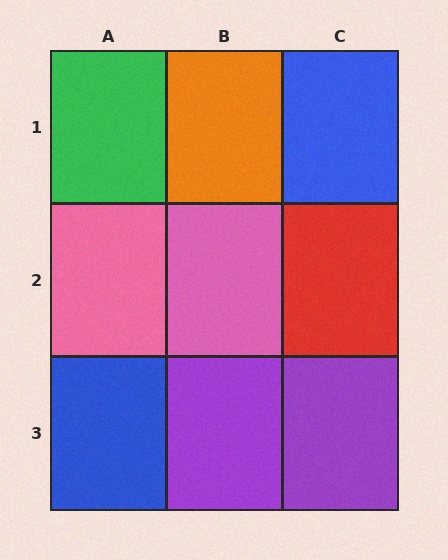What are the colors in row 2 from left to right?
Pink, pink, red.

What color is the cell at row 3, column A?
Blue.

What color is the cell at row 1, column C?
Blue.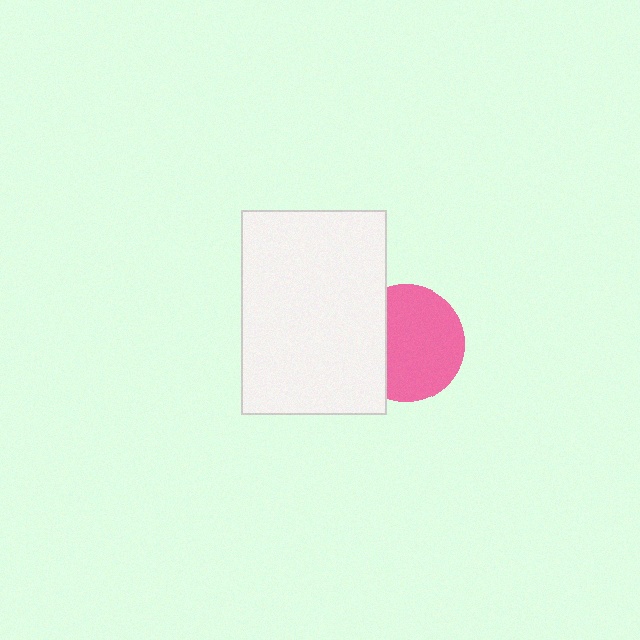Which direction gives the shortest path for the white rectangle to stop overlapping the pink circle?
Moving left gives the shortest separation.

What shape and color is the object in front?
The object in front is a white rectangle.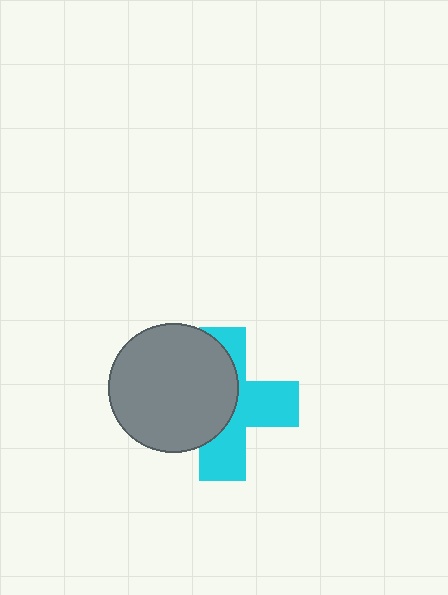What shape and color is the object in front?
The object in front is a gray circle.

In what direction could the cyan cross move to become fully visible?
The cyan cross could move right. That would shift it out from behind the gray circle entirely.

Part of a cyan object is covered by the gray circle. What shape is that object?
It is a cross.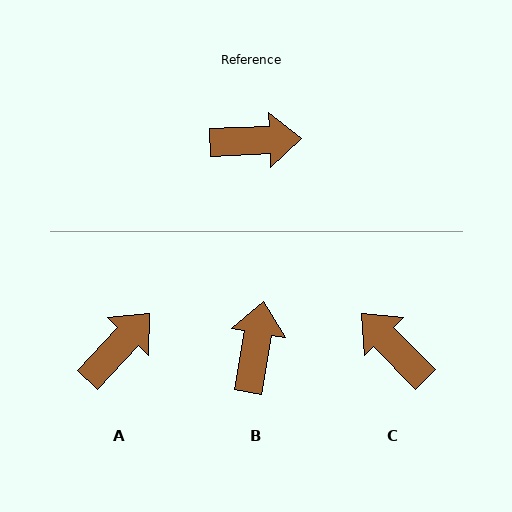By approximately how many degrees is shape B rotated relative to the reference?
Approximately 78 degrees counter-clockwise.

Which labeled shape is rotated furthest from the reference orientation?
C, about 132 degrees away.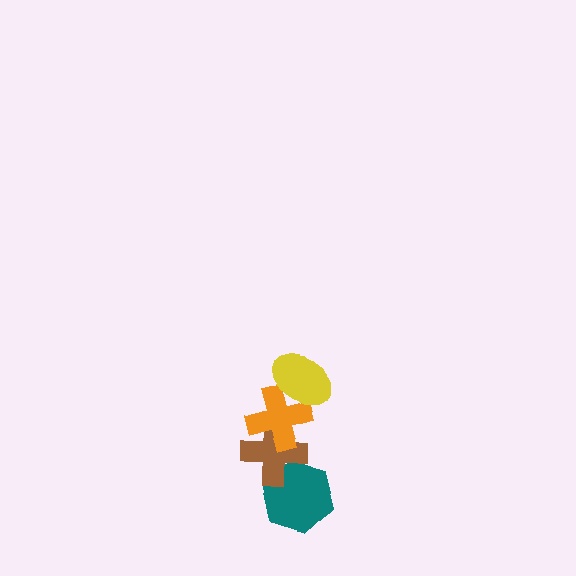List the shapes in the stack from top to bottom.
From top to bottom: the yellow ellipse, the orange cross, the brown cross, the teal hexagon.